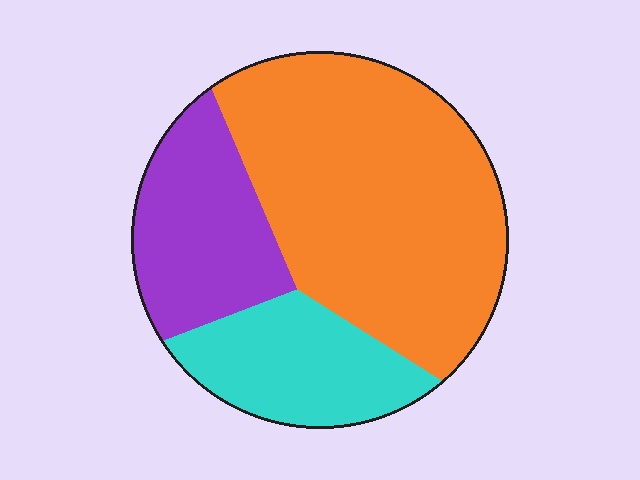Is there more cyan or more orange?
Orange.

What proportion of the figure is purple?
Purple takes up about one quarter (1/4) of the figure.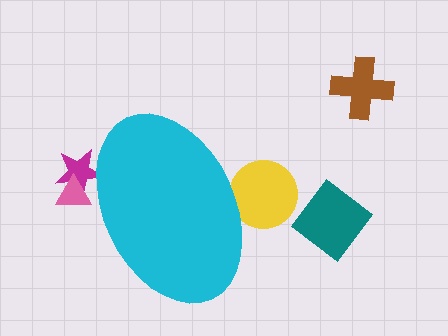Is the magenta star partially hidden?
Yes, the magenta star is partially hidden behind the cyan ellipse.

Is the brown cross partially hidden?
No, the brown cross is fully visible.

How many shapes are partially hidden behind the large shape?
3 shapes are partially hidden.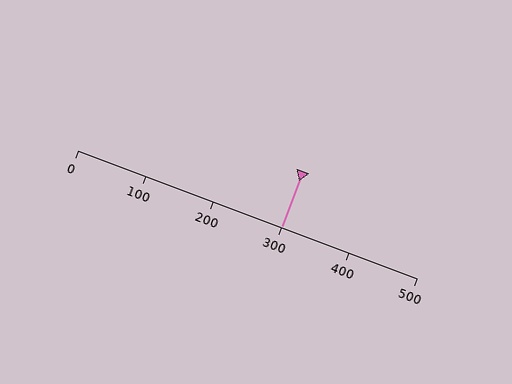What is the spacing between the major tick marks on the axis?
The major ticks are spaced 100 apart.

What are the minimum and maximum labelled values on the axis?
The axis runs from 0 to 500.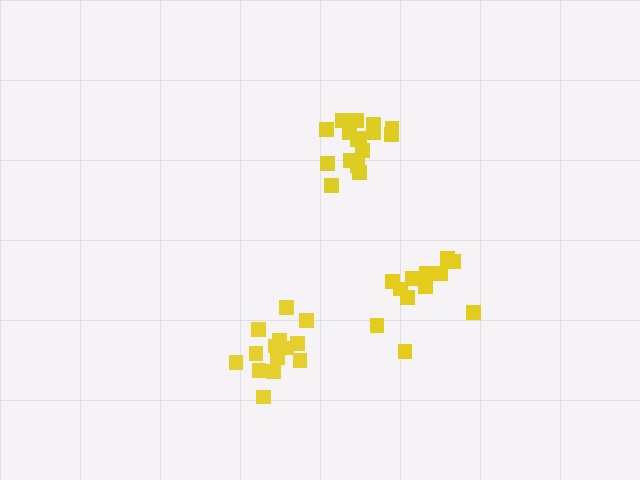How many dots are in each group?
Group 1: 12 dots, Group 2: 16 dots, Group 3: 14 dots (42 total).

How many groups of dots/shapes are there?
There are 3 groups.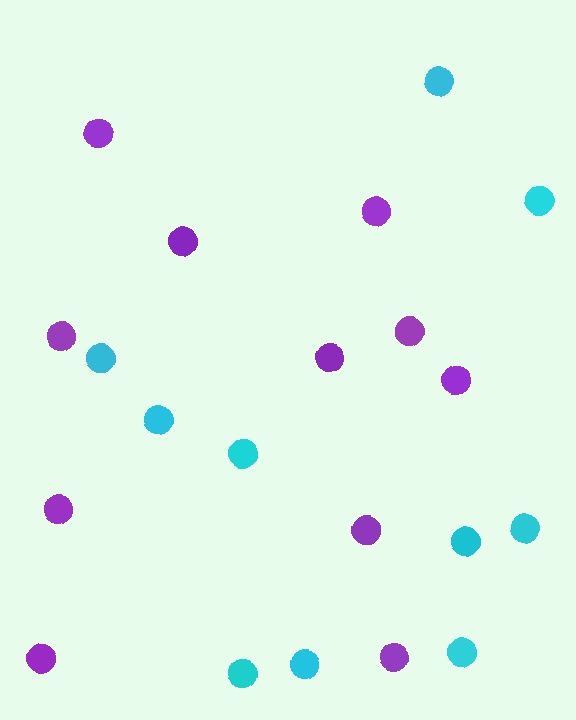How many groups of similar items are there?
There are 2 groups: one group of cyan circles (10) and one group of purple circles (11).